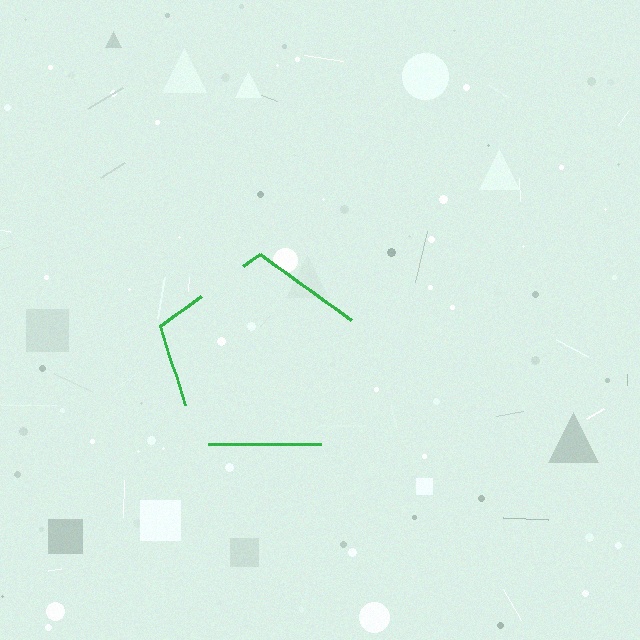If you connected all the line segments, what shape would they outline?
They would outline a pentagon.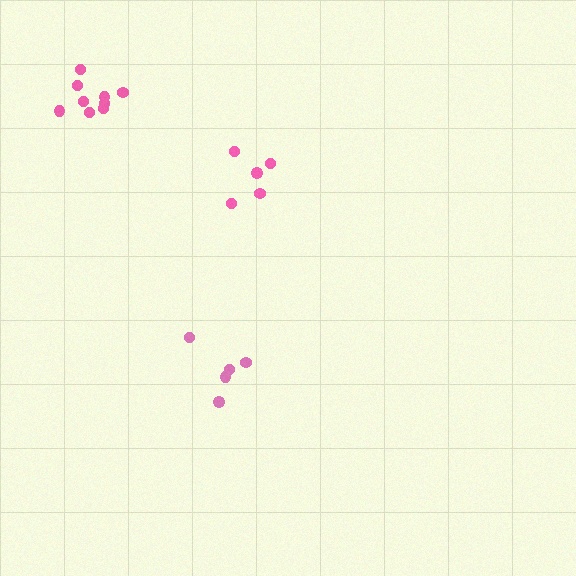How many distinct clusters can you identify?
There are 3 distinct clusters.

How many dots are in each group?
Group 1: 5 dots, Group 2: 5 dots, Group 3: 9 dots (19 total).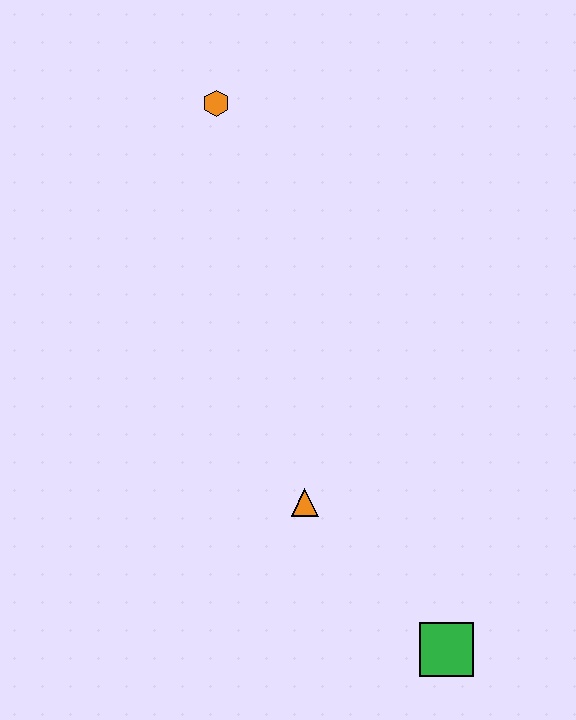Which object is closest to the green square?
The orange triangle is closest to the green square.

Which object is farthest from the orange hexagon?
The green square is farthest from the orange hexagon.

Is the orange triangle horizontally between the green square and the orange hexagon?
Yes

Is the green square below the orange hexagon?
Yes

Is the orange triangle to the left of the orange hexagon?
No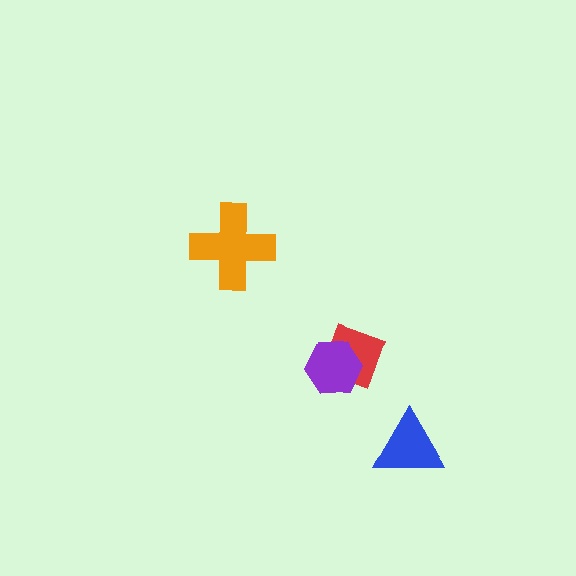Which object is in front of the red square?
The purple hexagon is in front of the red square.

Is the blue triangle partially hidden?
No, no other shape covers it.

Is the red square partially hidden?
Yes, it is partially covered by another shape.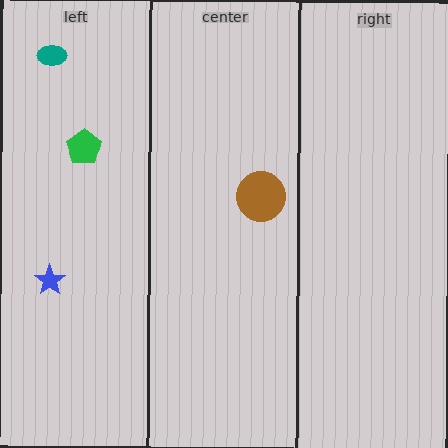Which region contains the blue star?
The left region.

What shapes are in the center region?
The brown circle.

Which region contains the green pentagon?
The left region.